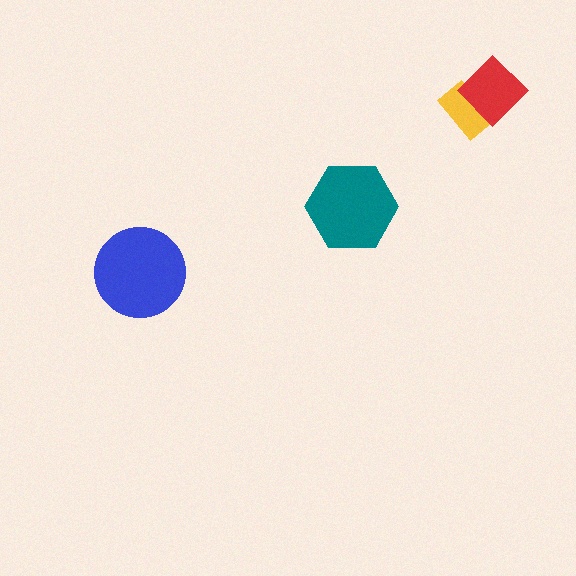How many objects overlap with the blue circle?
0 objects overlap with the blue circle.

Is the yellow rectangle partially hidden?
Yes, it is partially covered by another shape.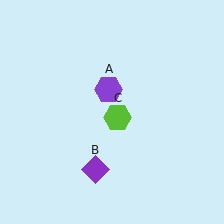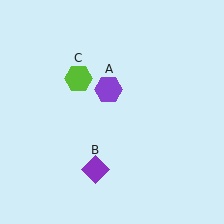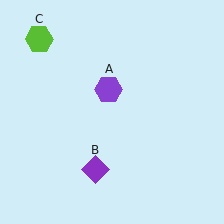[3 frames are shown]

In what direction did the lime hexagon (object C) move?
The lime hexagon (object C) moved up and to the left.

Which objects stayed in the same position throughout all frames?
Purple hexagon (object A) and purple diamond (object B) remained stationary.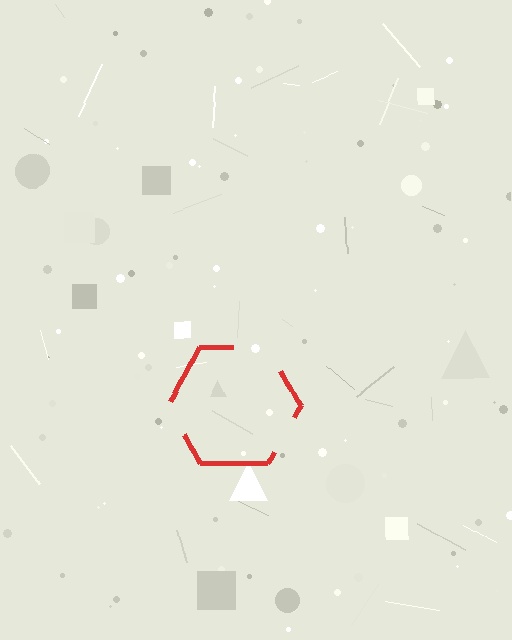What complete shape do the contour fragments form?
The contour fragments form a hexagon.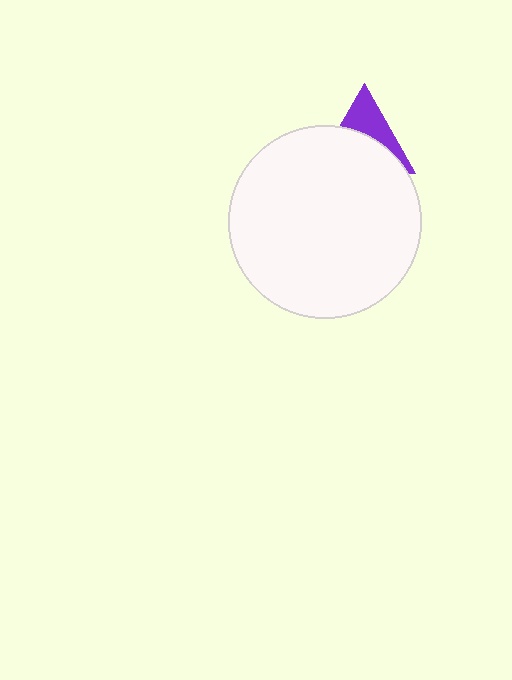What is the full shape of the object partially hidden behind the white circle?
The partially hidden object is a purple triangle.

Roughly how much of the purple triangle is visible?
A small part of it is visible (roughly 40%).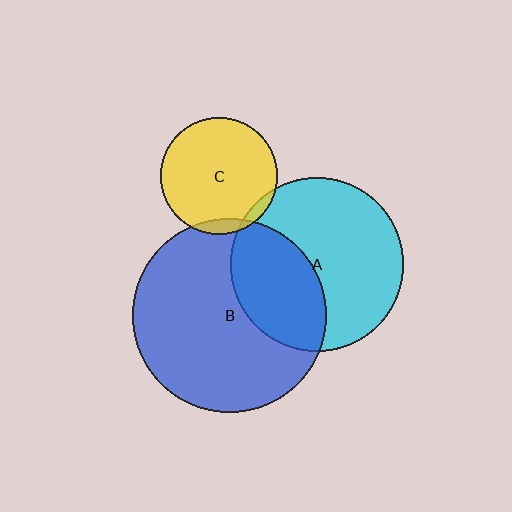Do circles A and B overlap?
Yes.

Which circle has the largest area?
Circle B (blue).